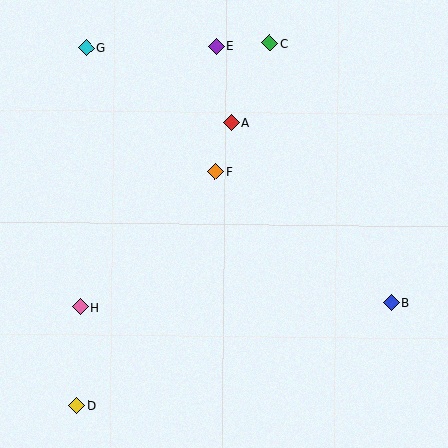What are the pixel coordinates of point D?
Point D is at (77, 405).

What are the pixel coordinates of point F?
Point F is at (215, 172).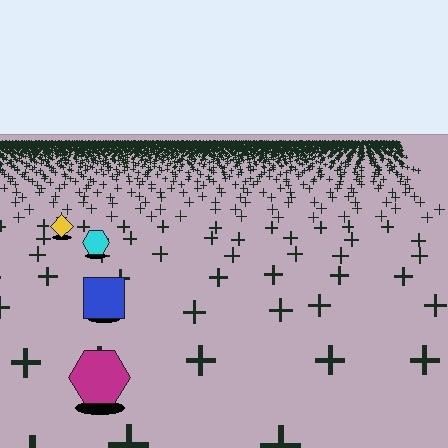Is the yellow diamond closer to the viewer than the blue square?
No. The blue square is closer — you can tell from the texture gradient: the ground texture is coarser near it.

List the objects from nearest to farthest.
From nearest to farthest: the magenta hexagon, the blue square, the cyan hexagon, the yellow diamond.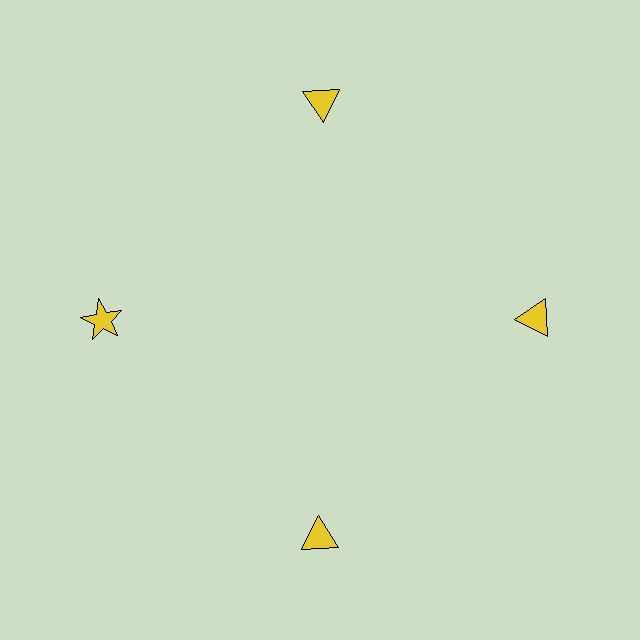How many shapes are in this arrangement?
There are 4 shapes arranged in a ring pattern.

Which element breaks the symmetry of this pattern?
The yellow star at roughly the 9 o'clock position breaks the symmetry. All other shapes are yellow triangles.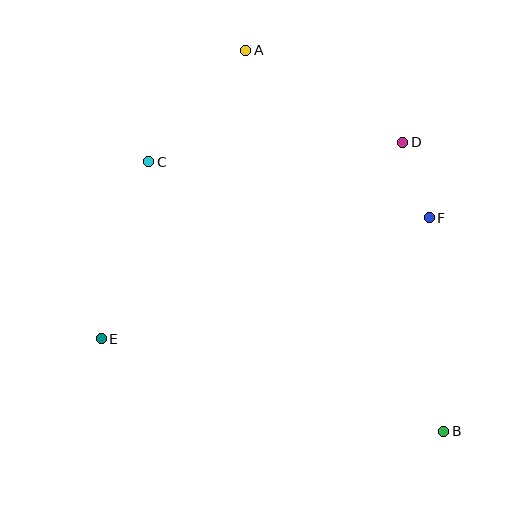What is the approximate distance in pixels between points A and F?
The distance between A and F is approximately 248 pixels.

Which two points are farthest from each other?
Points A and B are farthest from each other.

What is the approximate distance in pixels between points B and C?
The distance between B and C is approximately 400 pixels.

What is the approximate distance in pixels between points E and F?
The distance between E and F is approximately 349 pixels.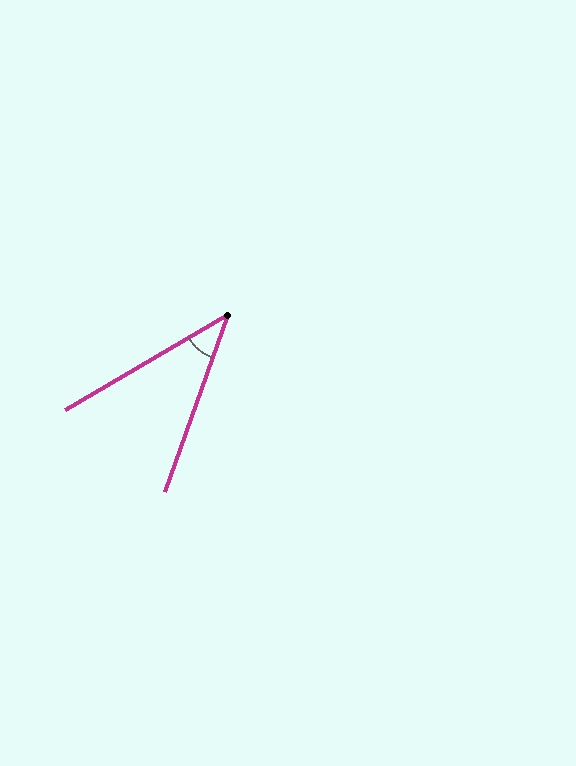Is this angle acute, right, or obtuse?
It is acute.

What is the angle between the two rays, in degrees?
Approximately 40 degrees.